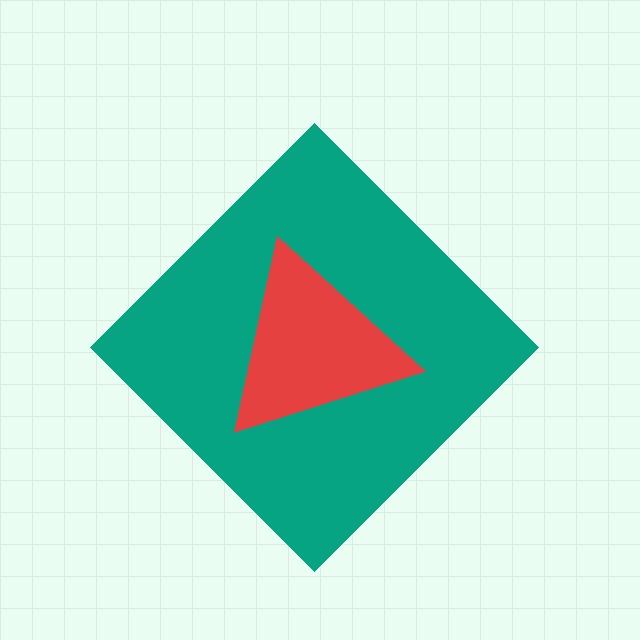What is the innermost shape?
The red triangle.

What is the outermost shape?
The teal diamond.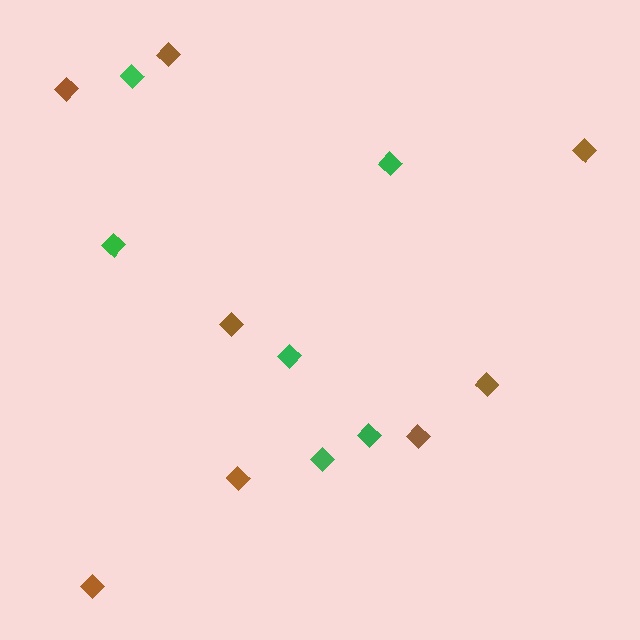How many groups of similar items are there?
There are 2 groups: one group of green diamonds (6) and one group of brown diamonds (8).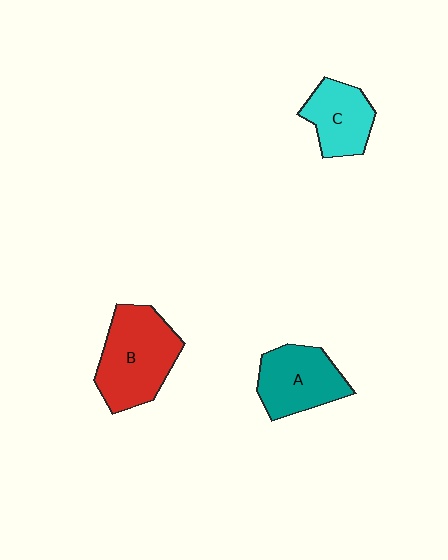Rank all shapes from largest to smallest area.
From largest to smallest: B (red), A (teal), C (cyan).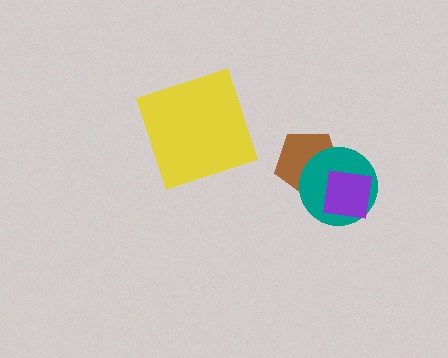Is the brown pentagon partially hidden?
Yes, it is partially covered by another shape.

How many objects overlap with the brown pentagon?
2 objects overlap with the brown pentagon.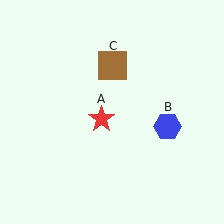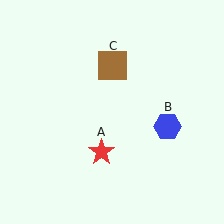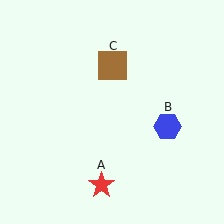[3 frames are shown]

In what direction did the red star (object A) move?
The red star (object A) moved down.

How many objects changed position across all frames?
1 object changed position: red star (object A).